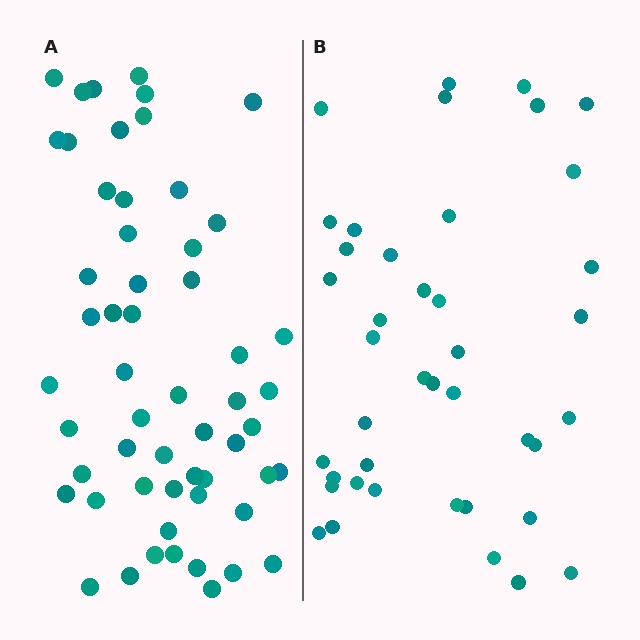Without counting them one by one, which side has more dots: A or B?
Region A (the left region) has more dots.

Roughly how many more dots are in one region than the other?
Region A has approximately 15 more dots than region B.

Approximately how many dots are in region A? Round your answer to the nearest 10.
About 60 dots. (The exact count is 56, which rounds to 60.)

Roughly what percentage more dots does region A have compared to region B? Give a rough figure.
About 35% more.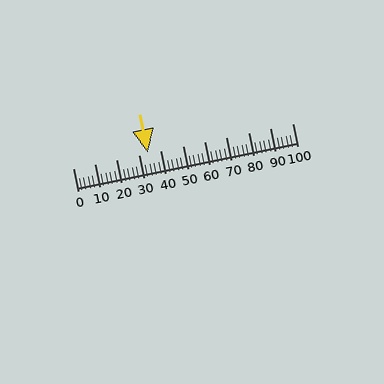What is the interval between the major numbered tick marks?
The major tick marks are spaced 10 units apart.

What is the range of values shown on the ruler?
The ruler shows values from 0 to 100.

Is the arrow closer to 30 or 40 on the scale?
The arrow is closer to 30.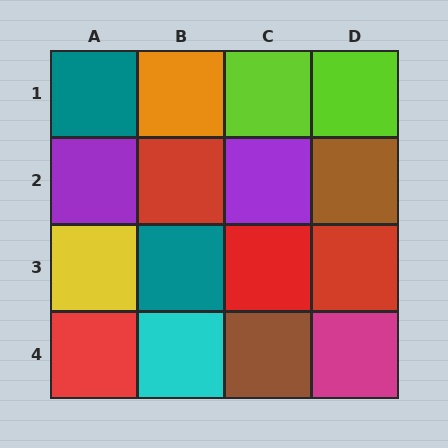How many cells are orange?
1 cell is orange.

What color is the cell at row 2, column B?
Red.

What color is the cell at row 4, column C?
Brown.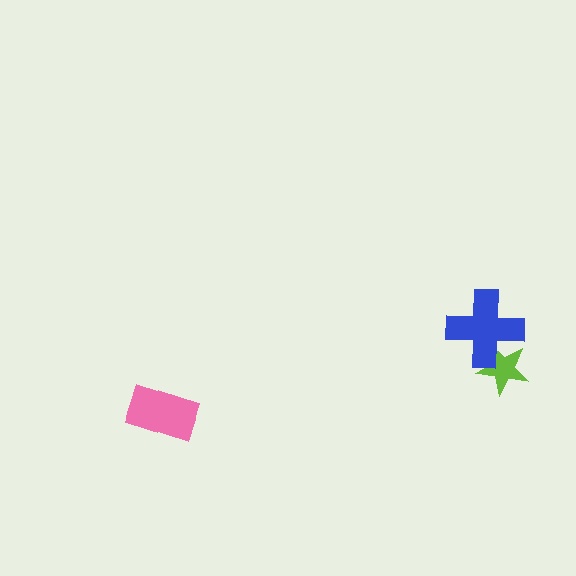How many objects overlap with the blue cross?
1 object overlaps with the blue cross.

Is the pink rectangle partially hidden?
No, no other shape covers it.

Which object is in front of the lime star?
The blue cross is in front of the lime star.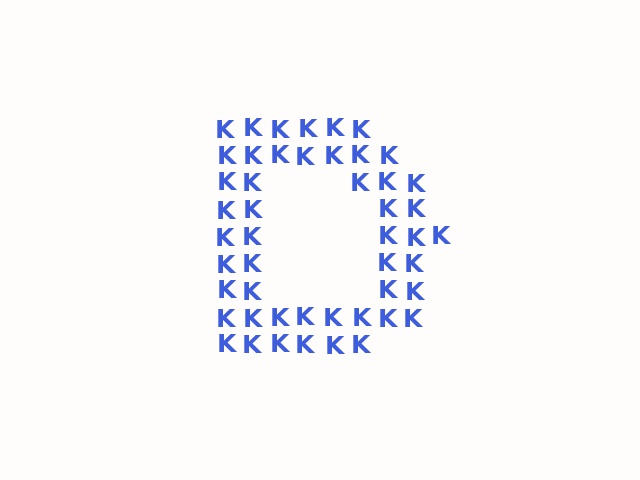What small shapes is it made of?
It is made of small letter K's.